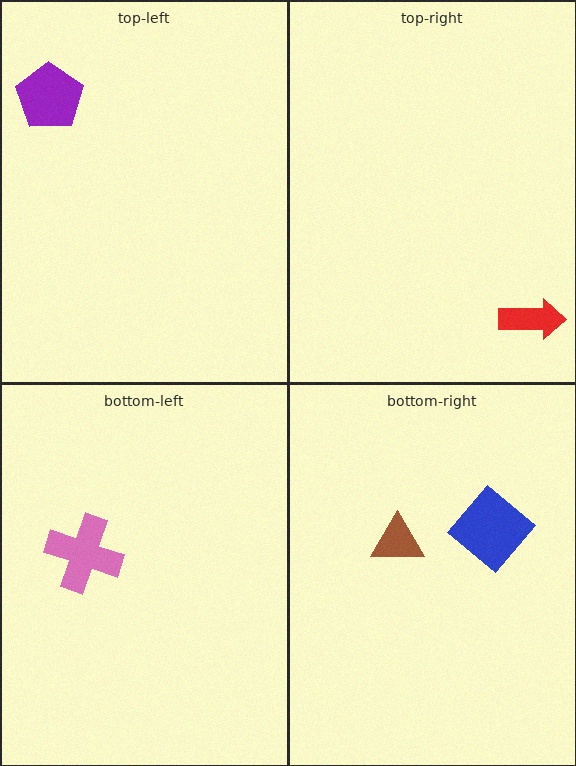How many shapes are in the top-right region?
1.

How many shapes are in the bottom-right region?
2.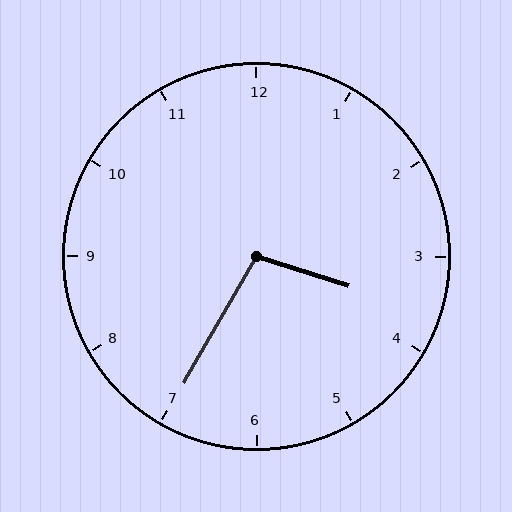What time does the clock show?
3:35.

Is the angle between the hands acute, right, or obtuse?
It is obtuse.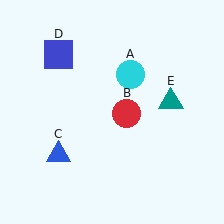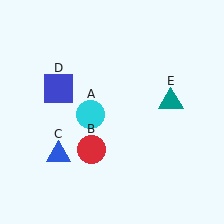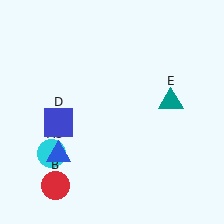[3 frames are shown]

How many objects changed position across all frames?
3 objects changed position: cyan circle (object A), red circle (object B), blue square (object D).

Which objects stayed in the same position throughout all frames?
Blue triangle (object C) and teal triangle (object E) remained stationary.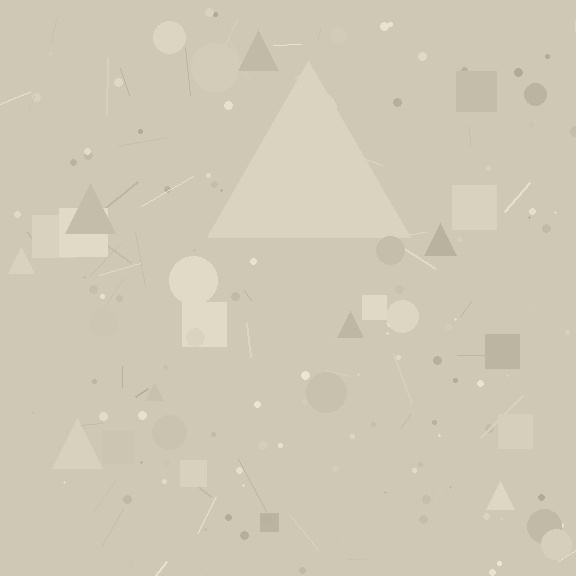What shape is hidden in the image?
A triangle is hidden in the image.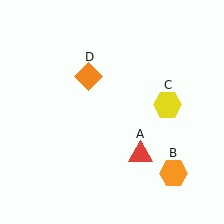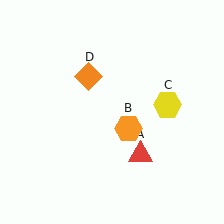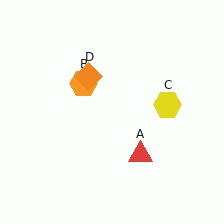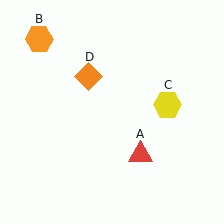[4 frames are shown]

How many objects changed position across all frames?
1 object changed position: orange hexagon (object B).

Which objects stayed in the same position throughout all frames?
Red triangle (object A) and yellow hexagon (object C) and orange diamond (object D) remained stationary.